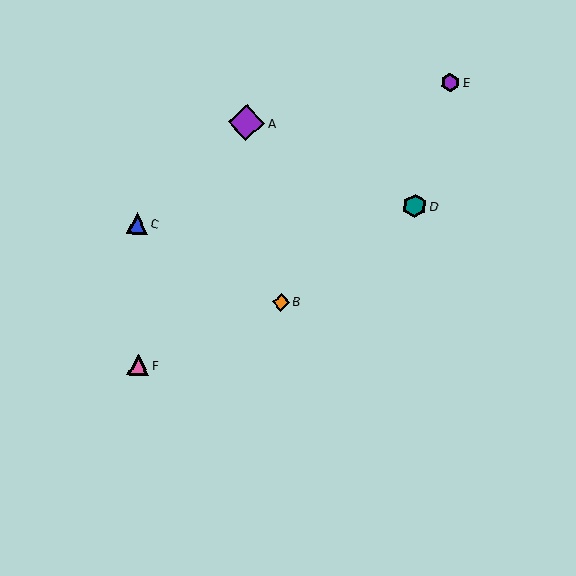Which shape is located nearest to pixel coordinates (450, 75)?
The purple hexagon (labeled E) at (450, 83) is nearest to that location.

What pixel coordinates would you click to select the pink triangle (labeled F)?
Click at (138, 365) to select the pink triangle F.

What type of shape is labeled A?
Shape A is a purple diamond.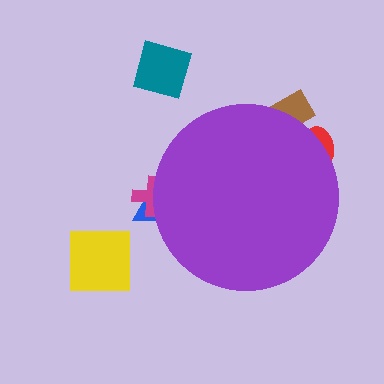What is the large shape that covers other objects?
A purple circle.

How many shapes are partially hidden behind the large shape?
4 shapes are partially hidden.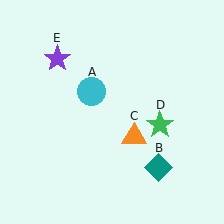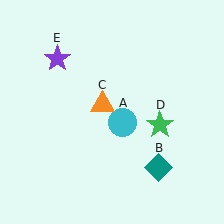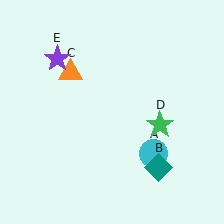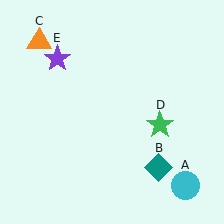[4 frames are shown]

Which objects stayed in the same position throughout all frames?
Teal diamond (object B) and green star (object D) and purple star (object E) remained stationary.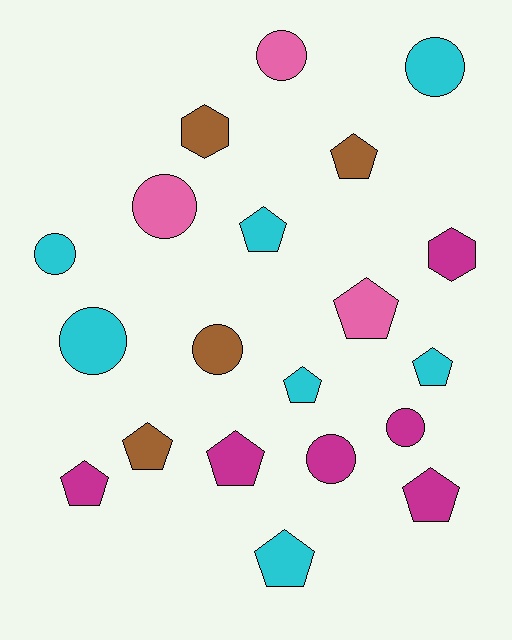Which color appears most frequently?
Cyan, with 7 objects.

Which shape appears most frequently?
Pentagon, with 10 objects.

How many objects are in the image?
There are 20 objects.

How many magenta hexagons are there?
There is 1 magenta hexagon.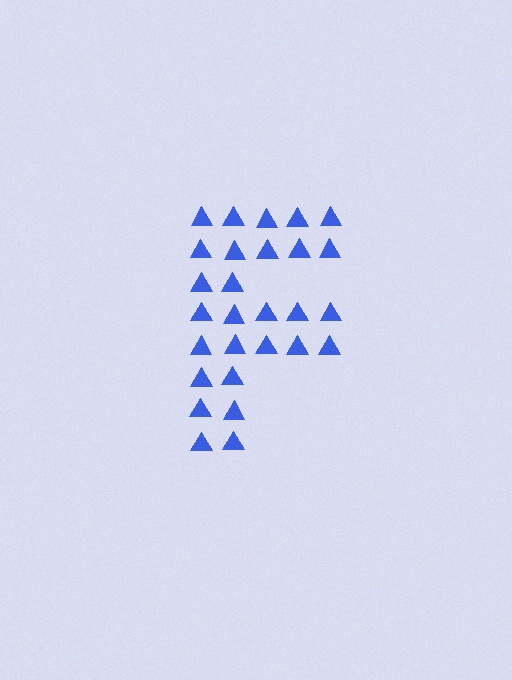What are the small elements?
The small elements are triangles.